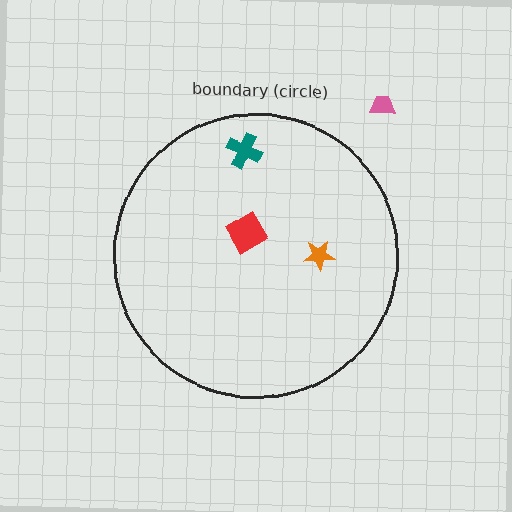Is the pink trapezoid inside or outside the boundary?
Outside.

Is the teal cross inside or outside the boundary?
Inside.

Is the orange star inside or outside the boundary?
Inside.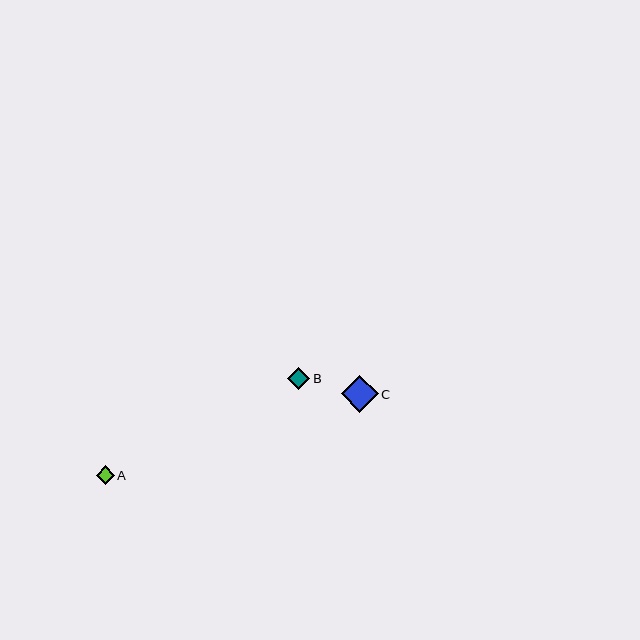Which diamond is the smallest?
Diamond A is the smallest with a size of approximately 18 pixels.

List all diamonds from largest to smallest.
From largest to smallest: C, B, A.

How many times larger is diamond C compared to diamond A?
Diamond C is approximately 2.0 times the size of diamond A.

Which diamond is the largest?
Diamond C is the largest with a size of approximately 37 pixels.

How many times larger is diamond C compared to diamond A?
Diamond C is approximately 2.0 times the size of diamond A.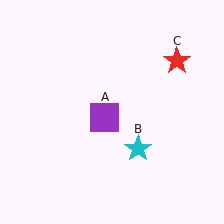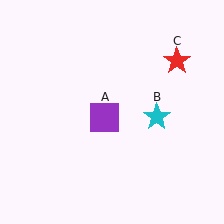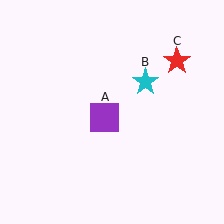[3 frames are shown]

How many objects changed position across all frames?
1 object changed position: cyan star (object B).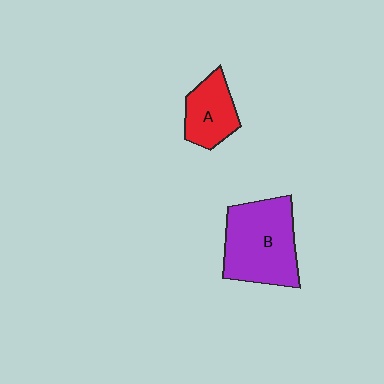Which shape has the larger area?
Shape B (purple).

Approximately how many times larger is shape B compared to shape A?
Approximately 1.9 times.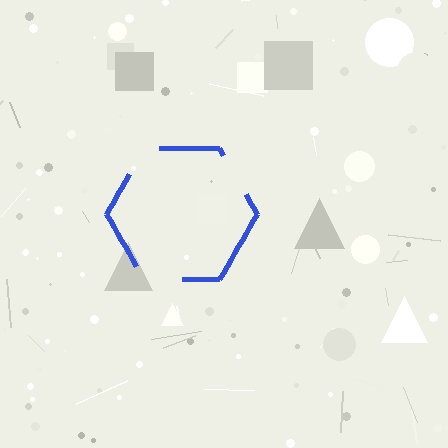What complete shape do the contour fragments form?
The contour fragments form a hexagon.